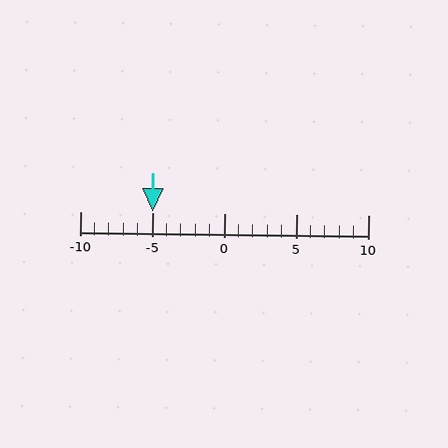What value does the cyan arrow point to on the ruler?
The cyan arrow points to approximately -5.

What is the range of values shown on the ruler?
The ruler shows values from -10 to 10.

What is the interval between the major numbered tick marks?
The major tick marks are spaced 5 units apart.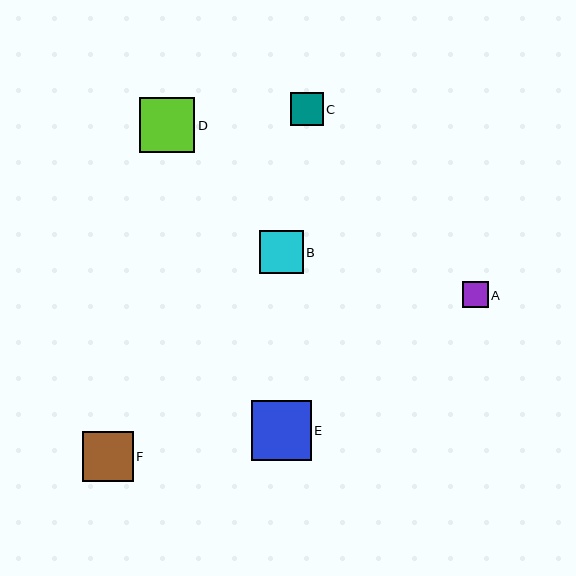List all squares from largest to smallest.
From largest to smallest: E, D, F, B, C, A.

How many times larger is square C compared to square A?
Square C is approximately 1.3 times the size of square A.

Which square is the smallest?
Square A is the smallest with a size of approximately 26 pixels.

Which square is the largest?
Square E is the largest with a size of approximately 60 pixels.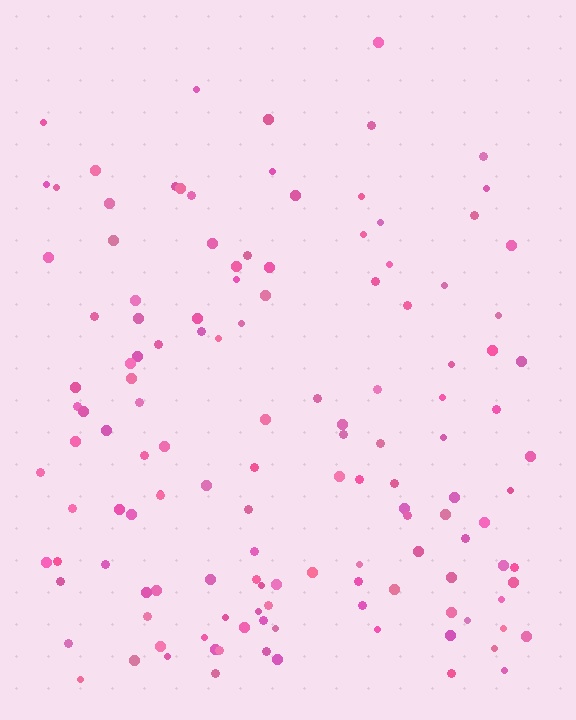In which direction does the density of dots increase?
From top to bottom, with the bottom side densest.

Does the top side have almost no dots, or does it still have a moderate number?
Still a moderate number, just noticeably fewer than the bottom.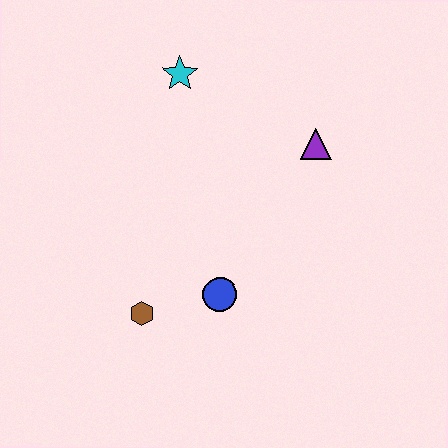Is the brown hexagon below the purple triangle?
Yes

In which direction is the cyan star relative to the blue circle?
The cyan star is above the blue circle.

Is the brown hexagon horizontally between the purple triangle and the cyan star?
No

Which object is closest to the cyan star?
The purple triangle is closest to the cyan star.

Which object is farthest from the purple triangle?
The brown hexagon is farthest from the purple triangle.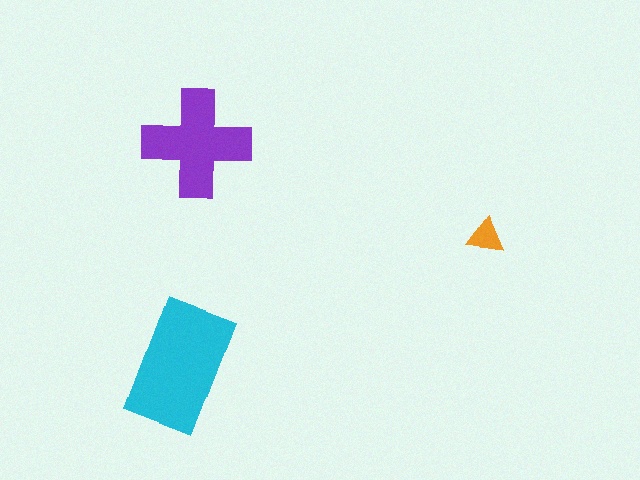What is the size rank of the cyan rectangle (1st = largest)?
1st.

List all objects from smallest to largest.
The orange triangle, the purple cross, the cyan rectangle.